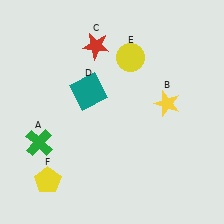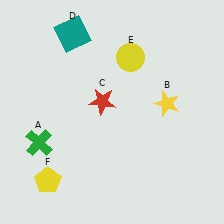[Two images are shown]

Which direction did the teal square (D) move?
The teal square (D) moved up.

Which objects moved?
The objects that moved are: the red star (C), the teal square (D).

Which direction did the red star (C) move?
The red star (C) moved down.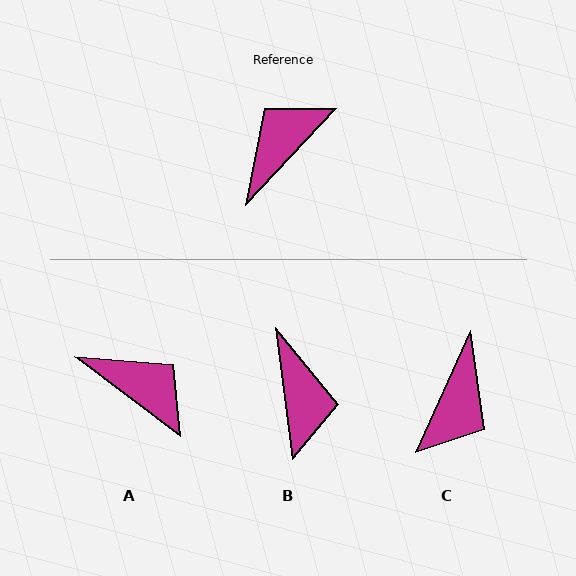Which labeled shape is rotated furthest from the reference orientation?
C, about 161 degrees away.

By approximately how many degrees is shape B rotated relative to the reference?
Approximately 129 degrees clockwise.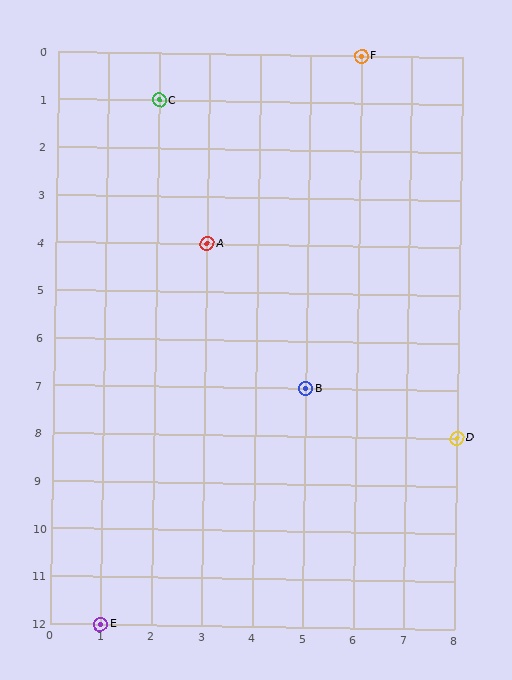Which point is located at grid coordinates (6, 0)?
Point F is at (6, 0).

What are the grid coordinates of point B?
Point B is at grid coordinates (5, 7).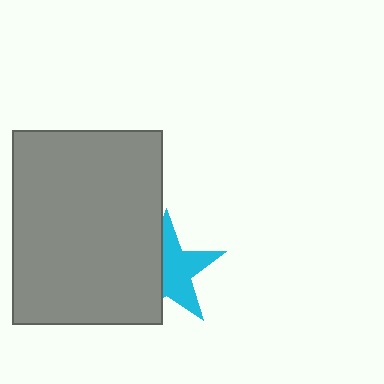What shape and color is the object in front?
The object in front is a gray rectangle.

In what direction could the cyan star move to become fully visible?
The cyan star could move right. That would shift it out from behind the gray rectangle entirely.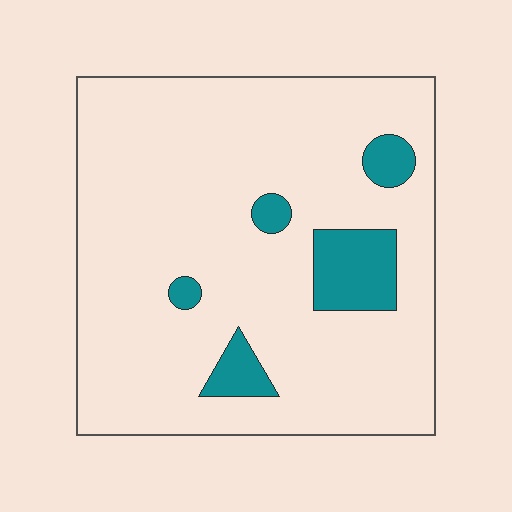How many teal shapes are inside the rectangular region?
5.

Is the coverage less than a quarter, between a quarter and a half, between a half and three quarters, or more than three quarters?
Less than a quarter.